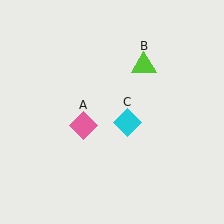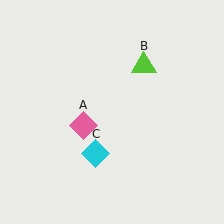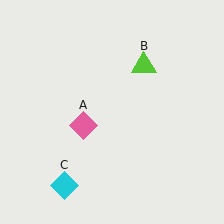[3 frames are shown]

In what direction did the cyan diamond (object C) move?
The cyan diamond (object C) moved down and to the left.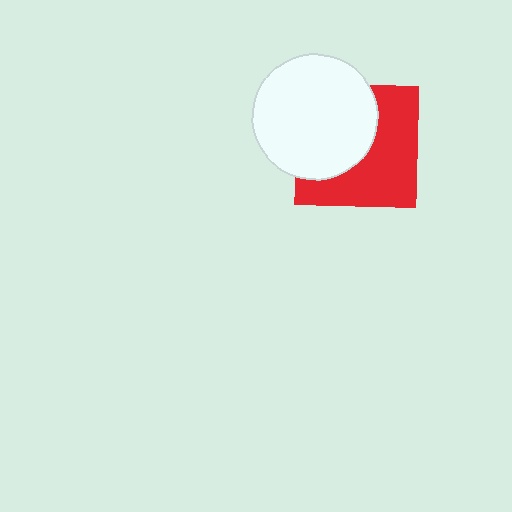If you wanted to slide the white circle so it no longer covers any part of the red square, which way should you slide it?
Slide it toward the upper-left — that is the most direct way to separate the two shapes.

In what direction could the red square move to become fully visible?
The red square could move toward the lower-right. That would shift it out from behind the white circle entirely.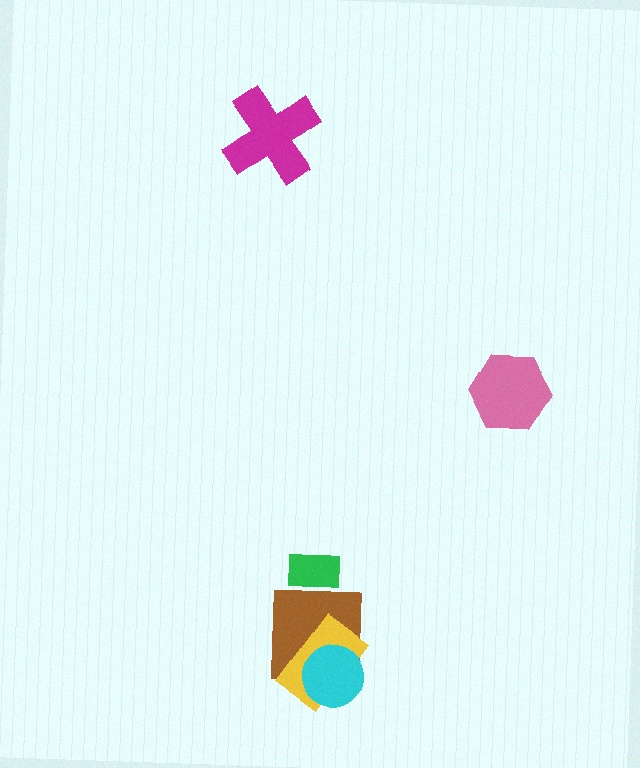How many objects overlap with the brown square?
2 objects overlap with the brown square.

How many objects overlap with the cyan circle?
2 objects overlap with the cyan circle.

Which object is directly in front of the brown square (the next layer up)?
The yellow rectangle is directly in front of the brown square.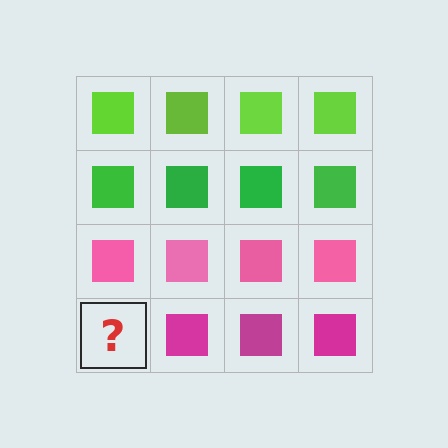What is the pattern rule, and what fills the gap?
The rule is that each row has a consistent color. The gap should be filled with a magenta square.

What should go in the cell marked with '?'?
The missing cell should contain a magenta square.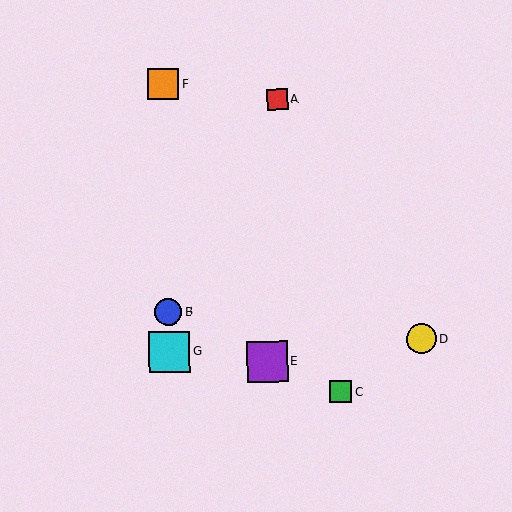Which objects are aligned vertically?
Objects B, F, G are aligned vertically.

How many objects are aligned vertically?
3 objects (B, F, G) are aligned vertically.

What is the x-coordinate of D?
Object D is at x≈421.